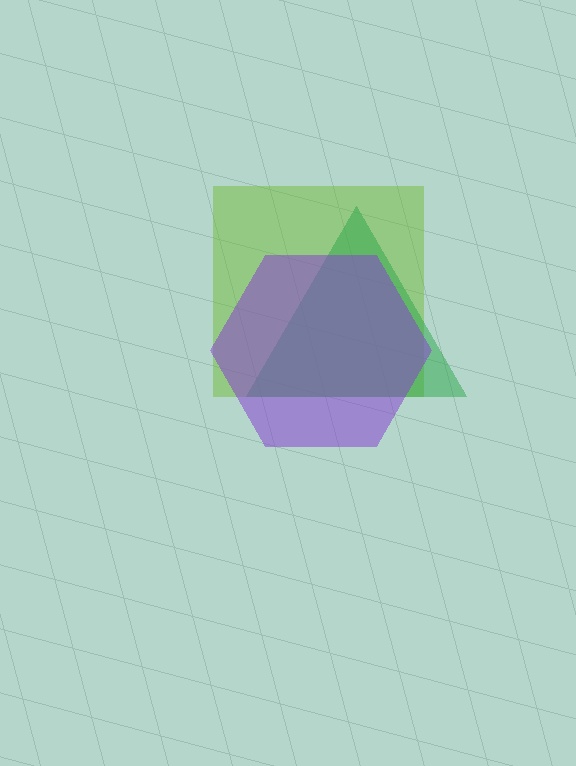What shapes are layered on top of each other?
The layered shapes are: a lime square, a green triangle, a purple hexagon.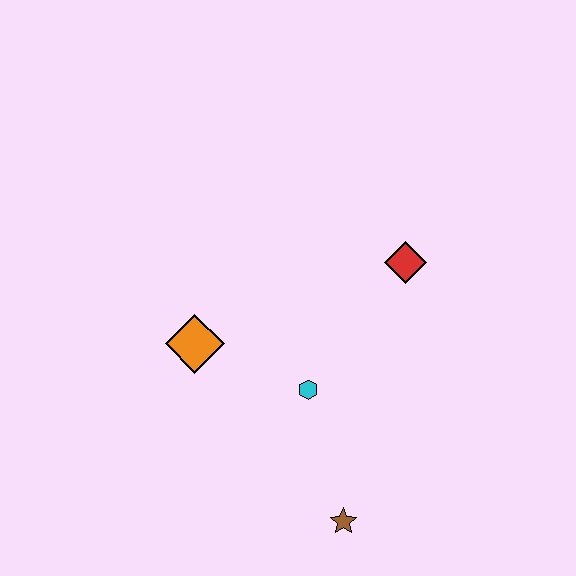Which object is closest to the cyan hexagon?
The orange diamond is closest to the cyan hexagon.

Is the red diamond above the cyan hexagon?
Yes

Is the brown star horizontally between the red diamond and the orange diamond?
Yes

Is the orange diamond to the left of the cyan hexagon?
Yes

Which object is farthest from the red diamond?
The brown star is farthest from the red diamond.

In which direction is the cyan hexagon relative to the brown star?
The cyan hexagon is above the brown star.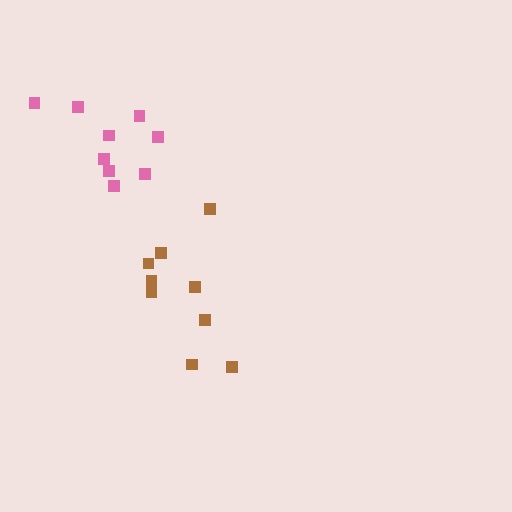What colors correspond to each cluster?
The clusters are colored: pink, brown.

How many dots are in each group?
Group 1: 9 dots, Group 2: 9 dots (18 total).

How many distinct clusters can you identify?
There are 2 distinct clusters.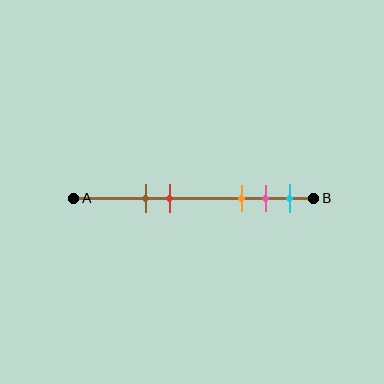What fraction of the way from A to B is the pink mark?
The pink mark is approximately 80% (0.8) of the way from A to B.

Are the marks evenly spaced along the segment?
No, the marks are not evenly spaced.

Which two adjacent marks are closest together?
The pink and cyan marks are the closest adjacent pair.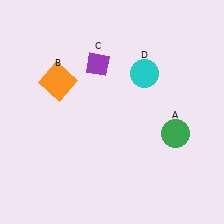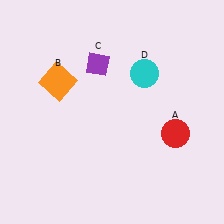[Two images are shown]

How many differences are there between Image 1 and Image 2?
There is 1 difference between the two images.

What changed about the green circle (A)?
In Image 1, A is green. In Image 2, it changed to red.